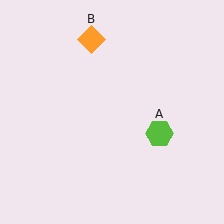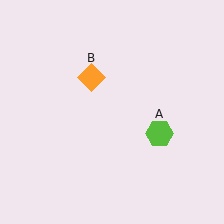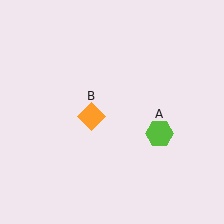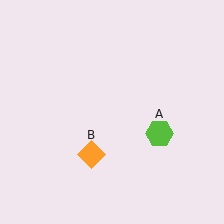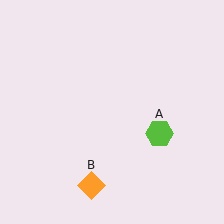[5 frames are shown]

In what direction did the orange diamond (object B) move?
The orange diamond (object B) moved down.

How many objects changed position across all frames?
1 object changed position: orange diamond (object B).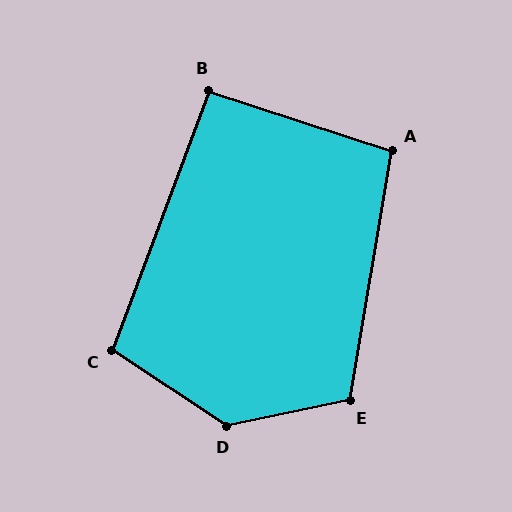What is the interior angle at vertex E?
Approximately 111 degrees (obtuse).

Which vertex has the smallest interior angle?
B, at approximately 92 degrees.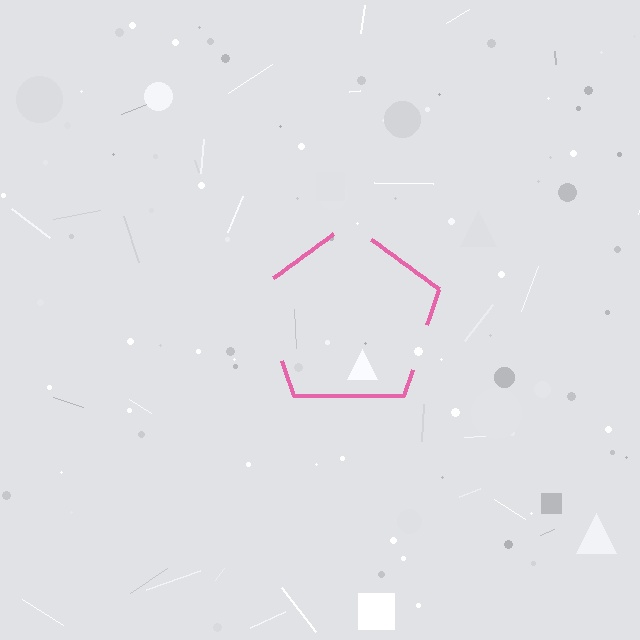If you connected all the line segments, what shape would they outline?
They would outline a pentagon.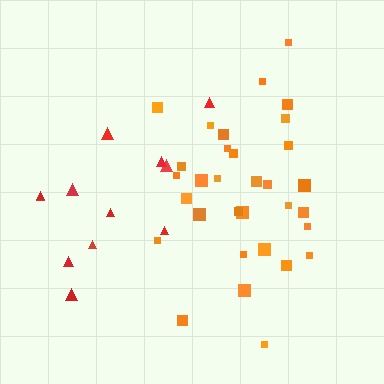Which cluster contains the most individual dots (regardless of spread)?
Orange (32).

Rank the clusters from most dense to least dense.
orange, red.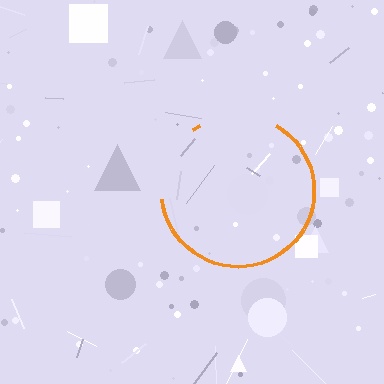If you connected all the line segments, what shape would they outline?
They would outline a circle.